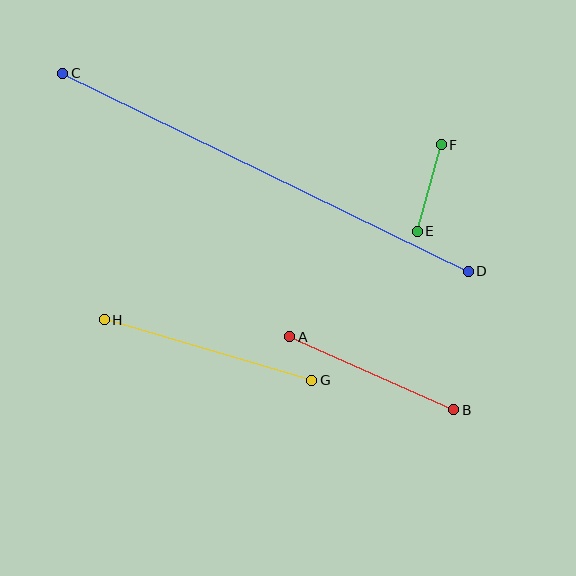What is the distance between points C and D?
The distance is approximately 451 pixels.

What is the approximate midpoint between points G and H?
The midpoint is at approximately (208, 350) pixels.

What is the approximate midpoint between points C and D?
The midpoint is at approximately (266, 172) pixels.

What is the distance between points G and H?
The distance is approximately 216 pixels.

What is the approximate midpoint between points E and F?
The midpoint is at approximately (429, 188) pixels.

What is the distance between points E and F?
The distance is approximately 90 pixels.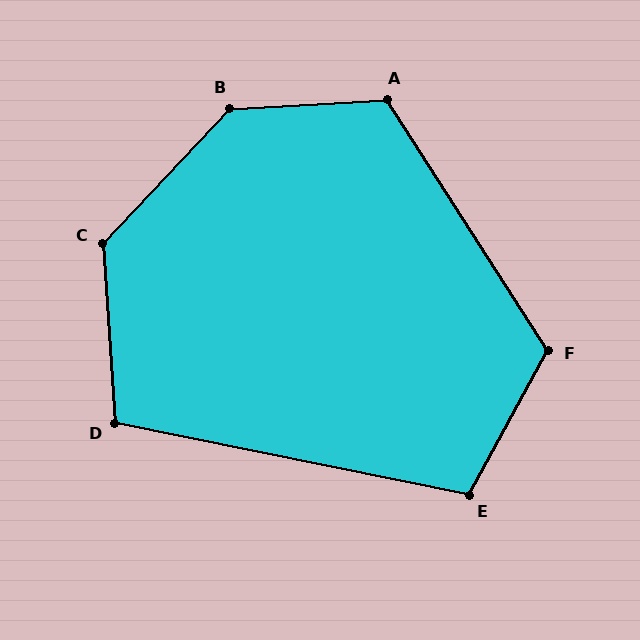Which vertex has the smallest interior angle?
D, at approximately 105 degrees.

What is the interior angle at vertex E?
Approximately 107 degrees (obtuse).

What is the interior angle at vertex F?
Approximately 119 degrees (obtuse).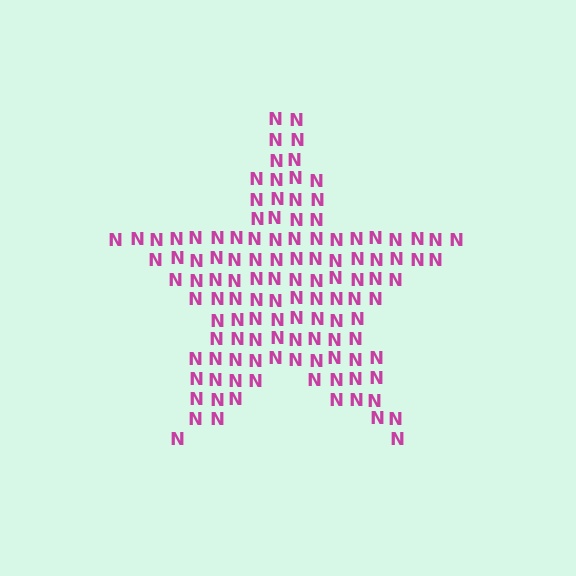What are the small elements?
The small elements are letter N's.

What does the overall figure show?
The overall figure shows a star.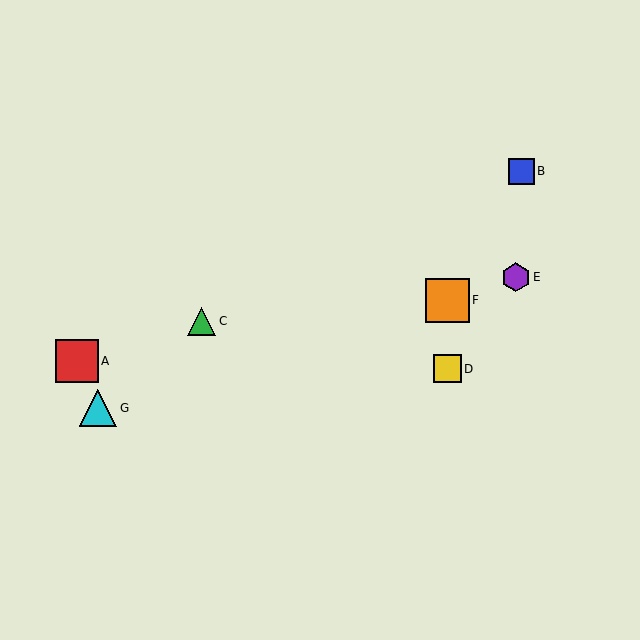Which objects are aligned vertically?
Objects D, F are aligned vertically.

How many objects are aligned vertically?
2 objects (D, F) are aligned vertically.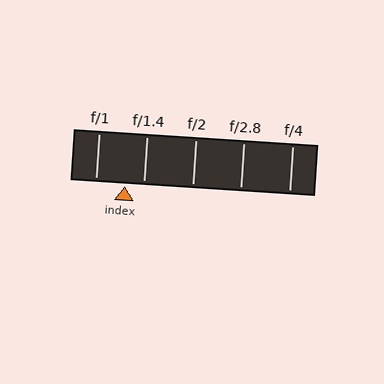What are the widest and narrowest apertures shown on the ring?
The widest aperture shown is f/1 and the narrowest is f/4.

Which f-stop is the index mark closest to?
The index mark is closest to f/1.4.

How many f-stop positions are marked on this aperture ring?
There are 5 f-stop positions marked.